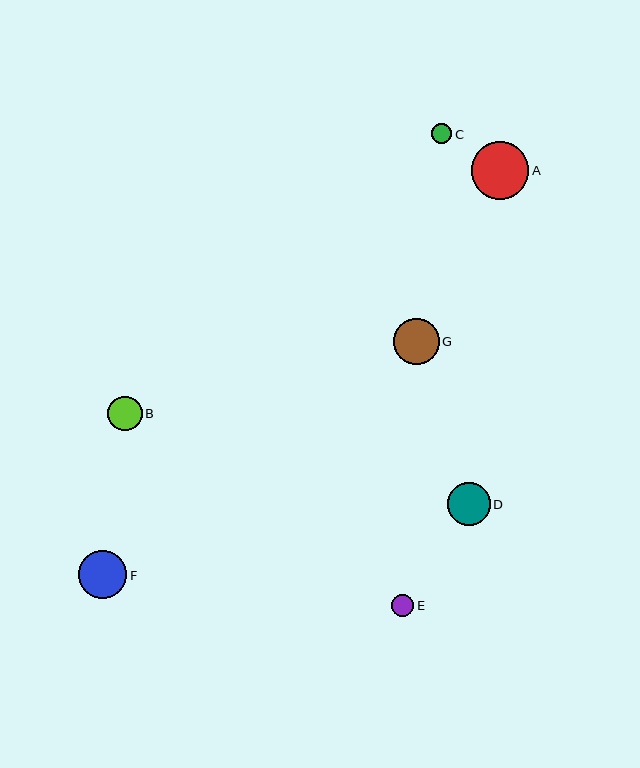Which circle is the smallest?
Circle C is the smallest with a size of approximately 20 pixels.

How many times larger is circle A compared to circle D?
Circle A is approximately 1.3 times the size of circle D.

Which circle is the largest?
Circle A is the largest with a size of approximately 58 pixels.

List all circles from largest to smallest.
From largest to smallest: A, F, G, D, B, E, C.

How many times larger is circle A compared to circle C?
Circle A is approximately 2.8 times the size of circle C.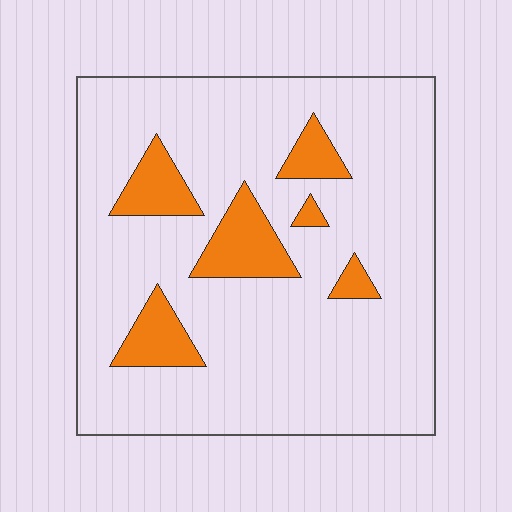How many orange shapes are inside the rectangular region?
6.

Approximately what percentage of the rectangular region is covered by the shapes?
Approximately 15%.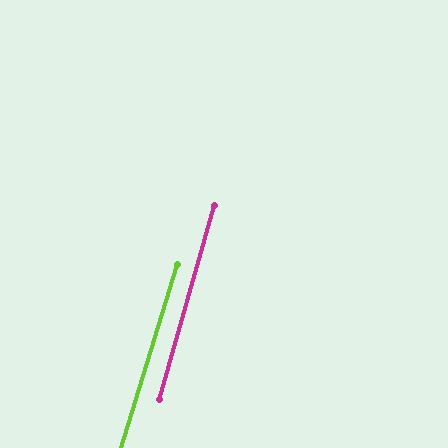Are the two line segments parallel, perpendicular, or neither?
Parallel — their directions differ by only 1.0°.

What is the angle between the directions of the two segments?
Approximately 1 degree.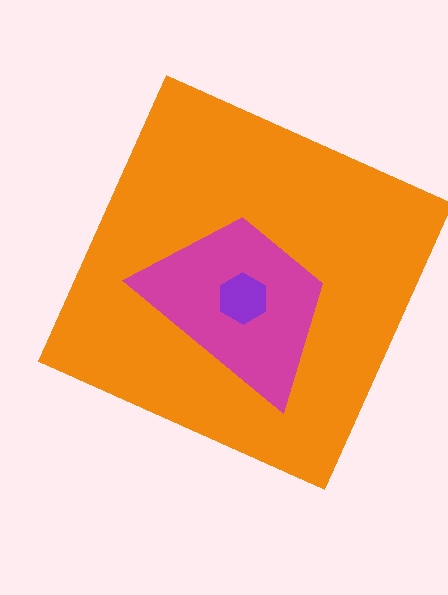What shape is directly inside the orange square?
The magenta trapezoid.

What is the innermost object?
The purple hexagon.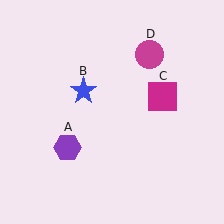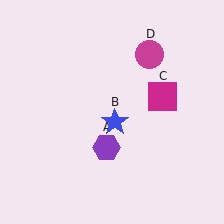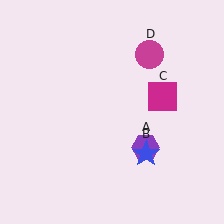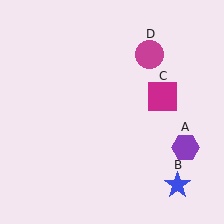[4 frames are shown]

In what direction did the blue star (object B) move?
The blue star (object B) moved down and to the right.